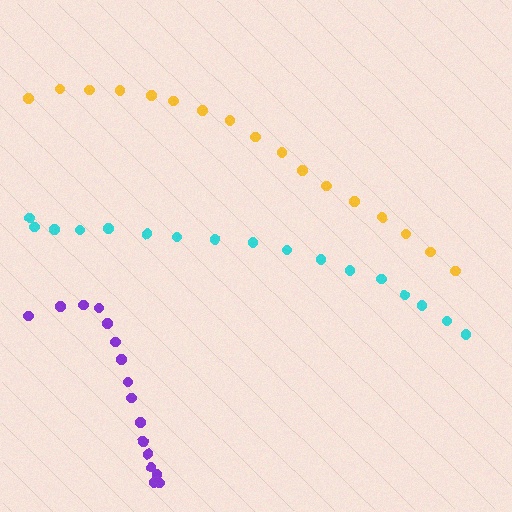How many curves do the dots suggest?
There are 3 distinct paths.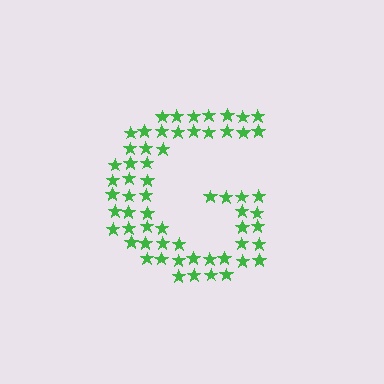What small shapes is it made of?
It is made of small stars.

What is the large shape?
The large shape is the letter G.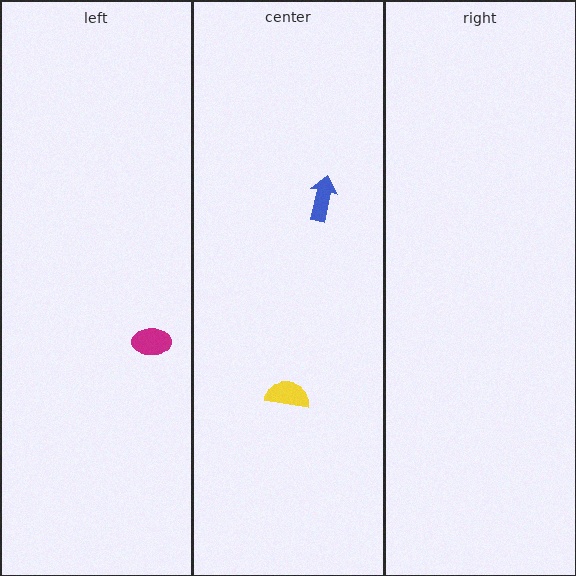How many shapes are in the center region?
2.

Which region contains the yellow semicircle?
The center region.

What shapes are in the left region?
The magenta ellipse.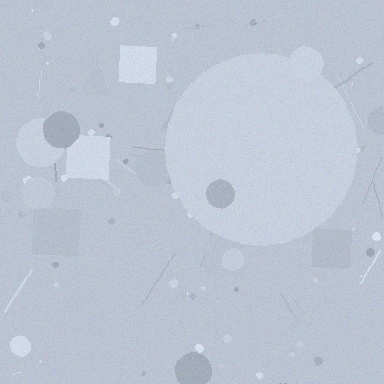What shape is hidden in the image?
A circle is hidden in the image.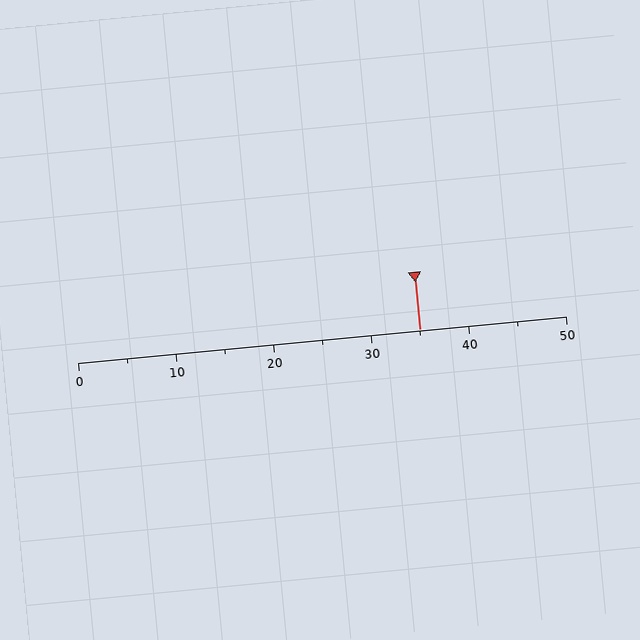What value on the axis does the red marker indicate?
The marker indicates approximately 35.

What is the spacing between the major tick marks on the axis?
The major ticks are spaced 10 apart.